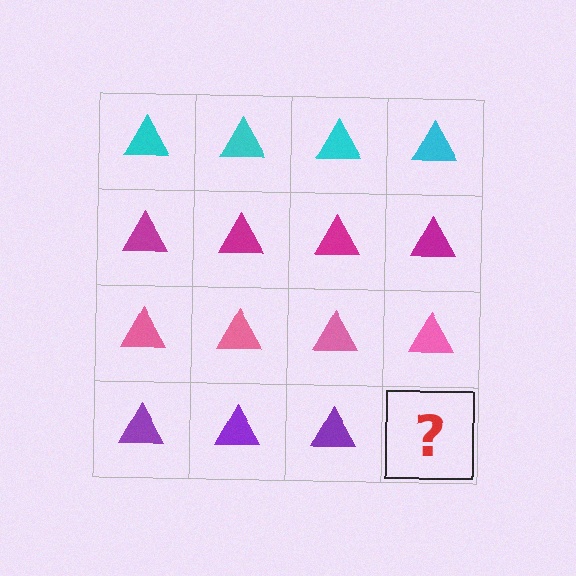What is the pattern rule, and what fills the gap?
The rule is that each row has a consistent color. The gap should be filled with a purple triangle.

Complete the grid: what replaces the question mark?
The question mark should be replaced with a purple triangle.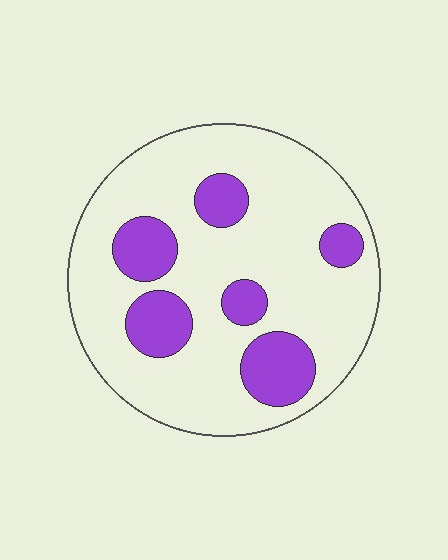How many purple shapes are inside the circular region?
6.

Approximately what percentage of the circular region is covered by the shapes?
Approximately 20%.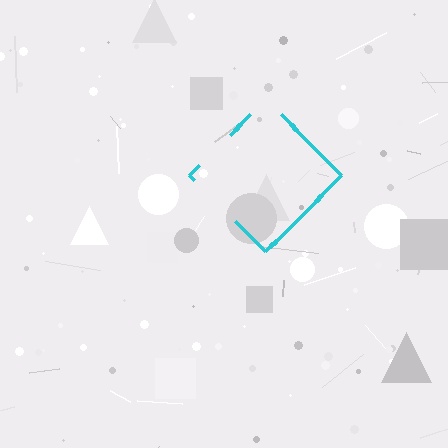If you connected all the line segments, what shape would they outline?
They would outline a diamond.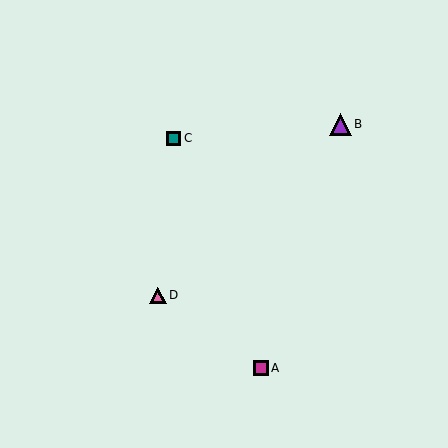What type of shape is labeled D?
Shape D is a pink triangle.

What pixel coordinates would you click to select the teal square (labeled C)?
Click at (173, 138) to select the teal square C.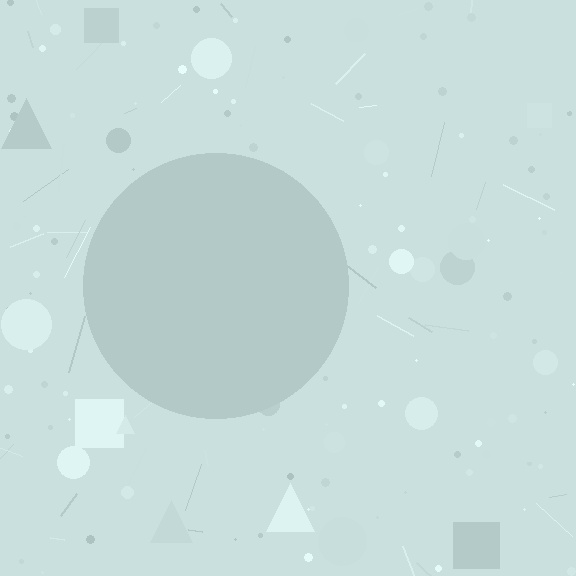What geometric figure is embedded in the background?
A circle is embedded in the background.